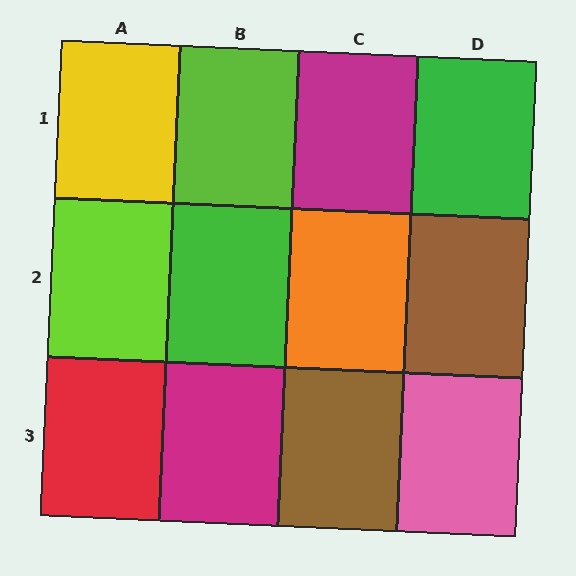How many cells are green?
2 cells are green.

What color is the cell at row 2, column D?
Brown.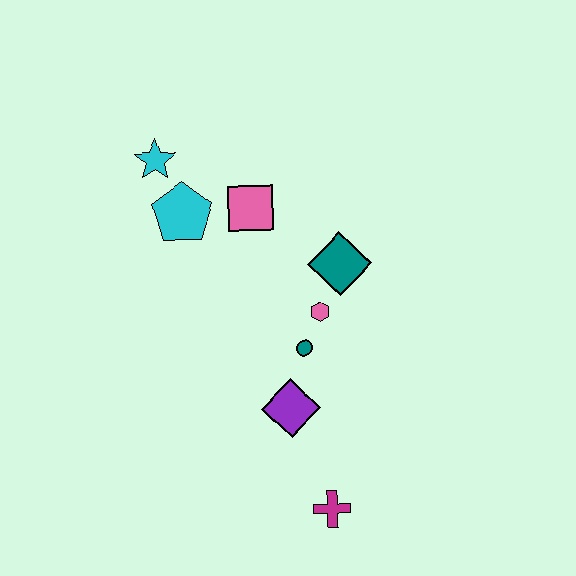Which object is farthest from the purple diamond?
The cyan star is farthest from the purple diamond.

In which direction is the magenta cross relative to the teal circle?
The magenta cross is below the teal circle.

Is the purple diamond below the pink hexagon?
Yes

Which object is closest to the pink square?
The cyan pentagon is closest to the pink square.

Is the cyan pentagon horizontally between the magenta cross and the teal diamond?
No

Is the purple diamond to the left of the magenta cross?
Yes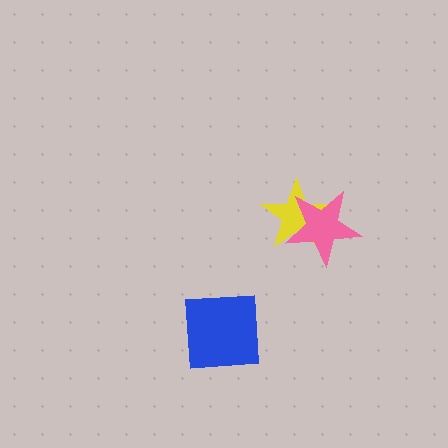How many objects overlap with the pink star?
1 object overlaps with the pink star.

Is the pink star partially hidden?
No, no other shape covers it.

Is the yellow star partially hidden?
Yes, it is partially covered by another shape.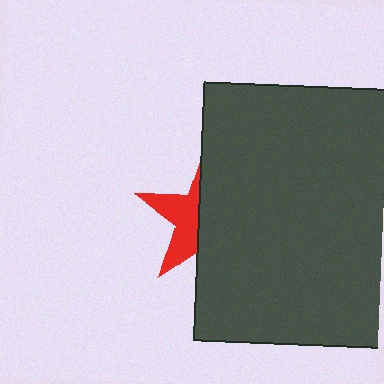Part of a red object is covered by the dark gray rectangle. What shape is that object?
It is a star.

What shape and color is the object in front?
The object in front is a dark gray rectangle.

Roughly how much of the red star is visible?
A small part of it is visible (roughly 40%).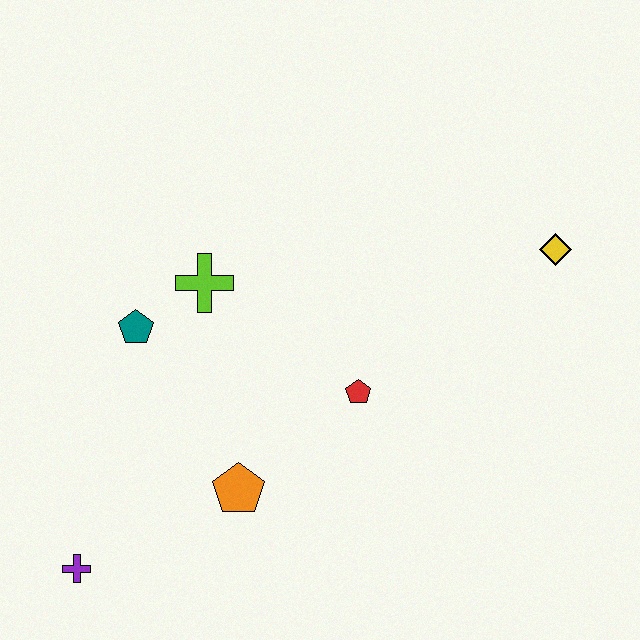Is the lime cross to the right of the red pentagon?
No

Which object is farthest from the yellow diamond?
The purple cross is farthest from the yellow diamond.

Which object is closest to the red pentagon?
The orange pentagon is closest to the red pentagon.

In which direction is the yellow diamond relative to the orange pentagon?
The yellow diamond is to the right of the orange pentagon.